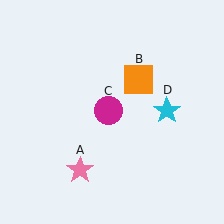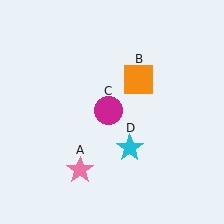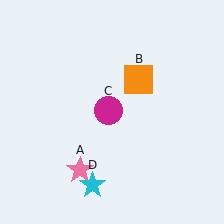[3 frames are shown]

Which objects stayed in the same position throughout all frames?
Pink star (object A) and orange square (object B) and magenta circle (object C) remained stationary.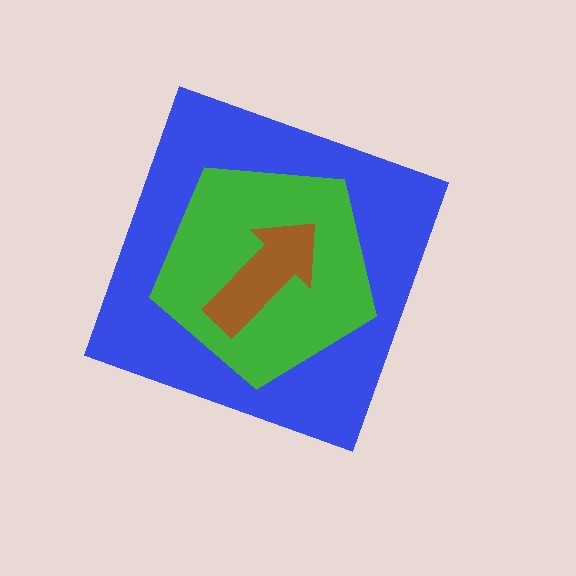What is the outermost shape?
The blue diamond.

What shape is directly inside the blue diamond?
The green pentagon.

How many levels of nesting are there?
3.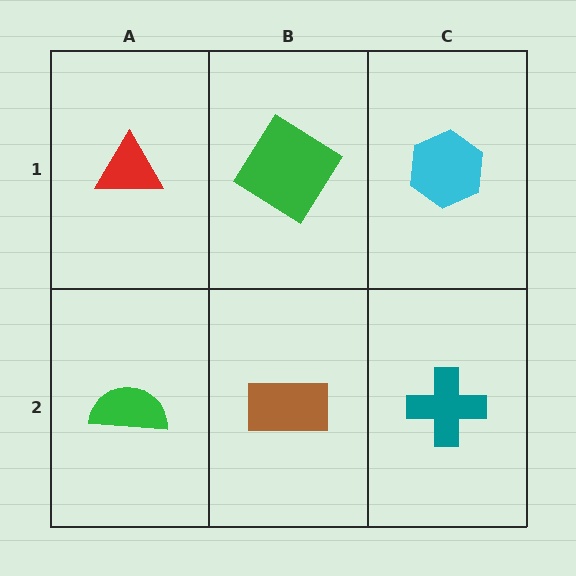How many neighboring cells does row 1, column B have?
3.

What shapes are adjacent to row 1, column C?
A teal cross (row 2, column C), a green diamond (row 1, column B).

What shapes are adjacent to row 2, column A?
A red triangle (row 1, column A), a brown rectangle (row 2, column B).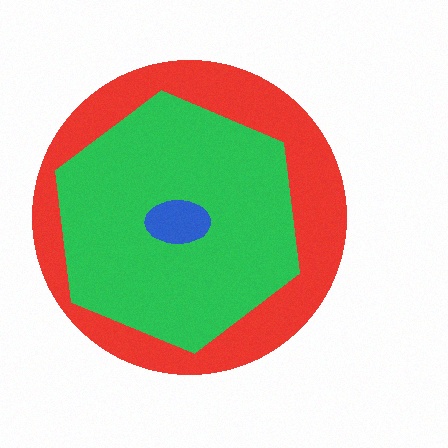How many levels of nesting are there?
3.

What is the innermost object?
The blue ellipse.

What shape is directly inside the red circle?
The green hexagon.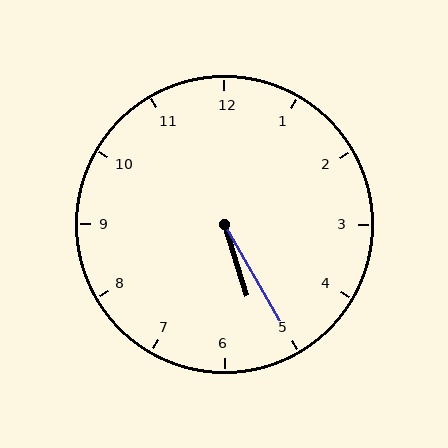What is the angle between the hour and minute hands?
Approximately 12 degrees.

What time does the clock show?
5:25.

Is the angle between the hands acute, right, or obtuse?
It is acute.